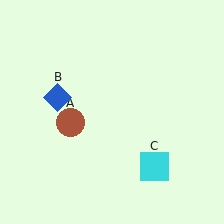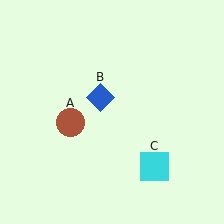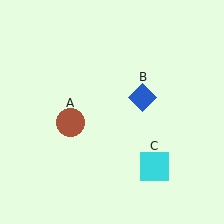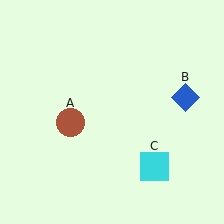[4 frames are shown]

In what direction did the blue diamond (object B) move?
The blue diamond (object B) moved right.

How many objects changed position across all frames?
1 object changed position: blue diamond (object B).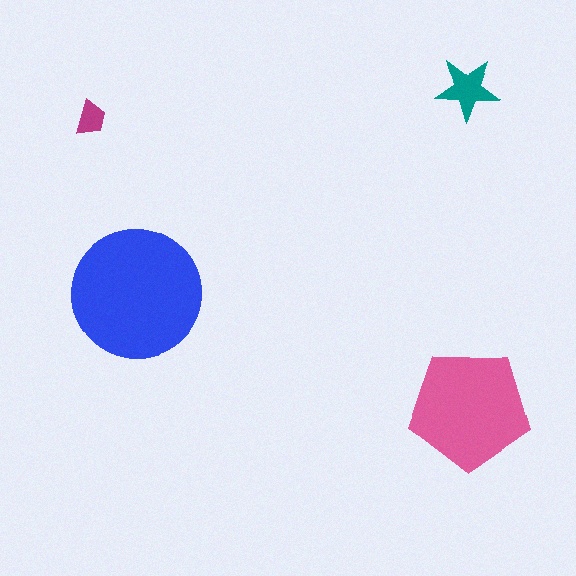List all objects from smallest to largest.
The magenta trapezoid, the teal star, the pink pentagon, the blue circle.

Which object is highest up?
The teal star is topmost.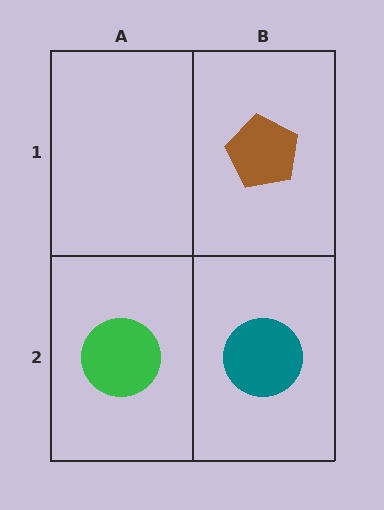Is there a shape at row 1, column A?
No, that cell is empty.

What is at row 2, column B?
A teal circle.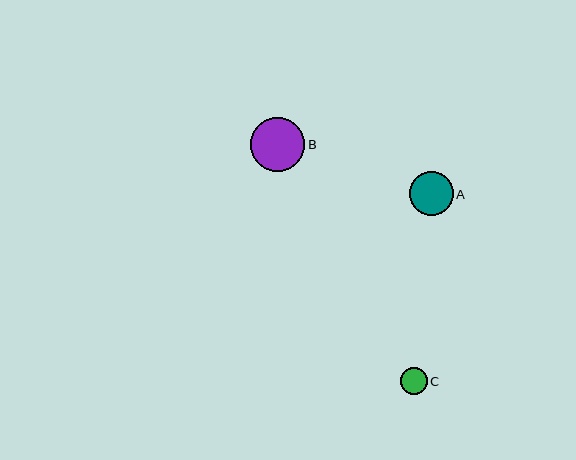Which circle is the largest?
Circle B is the largest with a size of approximately 55 pixels.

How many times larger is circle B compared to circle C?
Circle B is approximately 2.1 times the size of circle C.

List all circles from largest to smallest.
From largest to smallest: B, A, C.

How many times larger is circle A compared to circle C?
Circle A is approximately 1.6 times the size of circle C.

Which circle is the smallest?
Circle C is the smallest with a size of approximately 27 pixels.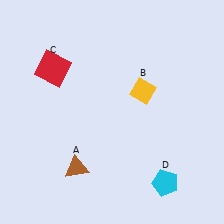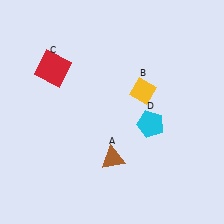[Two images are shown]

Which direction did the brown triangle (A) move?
The brown triangle (A) moved right.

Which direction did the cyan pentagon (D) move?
The cyan pentagon (D) moved up.